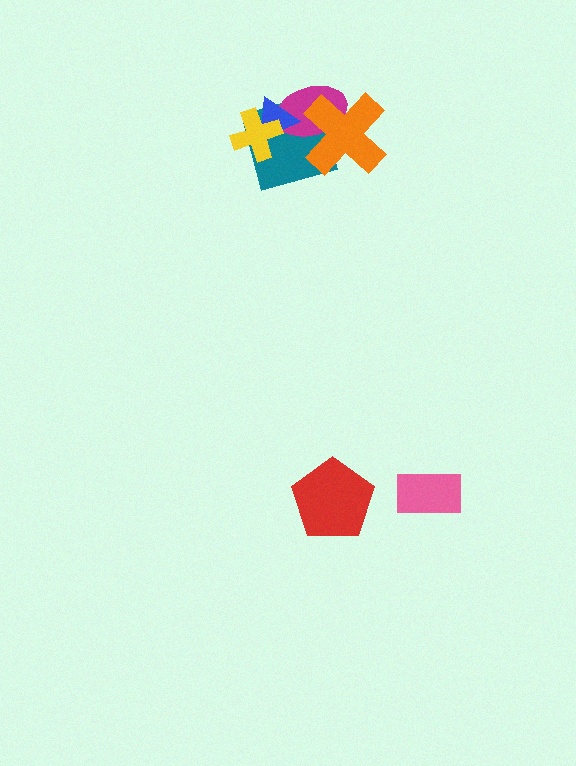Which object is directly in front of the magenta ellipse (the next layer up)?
The orange cross is directly in front of the magenta ellipse.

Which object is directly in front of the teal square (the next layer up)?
The magenta ellipse is directly in front of the teal square.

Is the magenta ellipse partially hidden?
Yes, it is partially covered by another shape.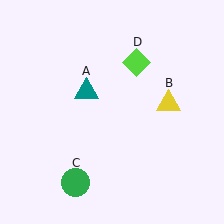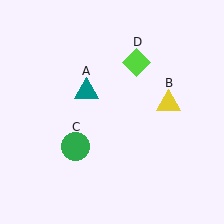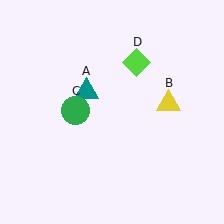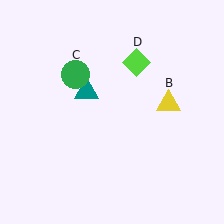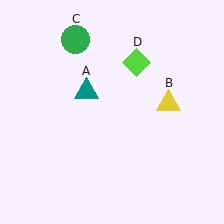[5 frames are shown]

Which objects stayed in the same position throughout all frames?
Teal triangle (object A) and yellow triangle (object B) and lime diamond (object D) remained stationary.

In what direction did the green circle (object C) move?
The green circle (object C) moved up.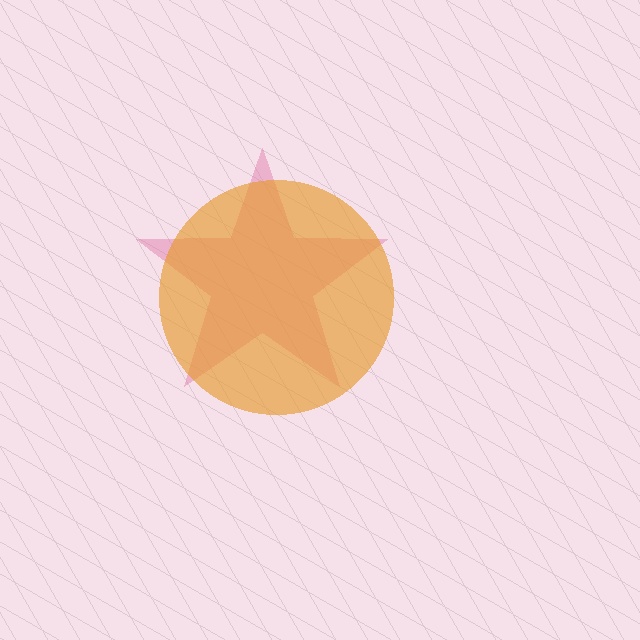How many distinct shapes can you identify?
There are 2 distinct shapes: a pink star, an orange circle.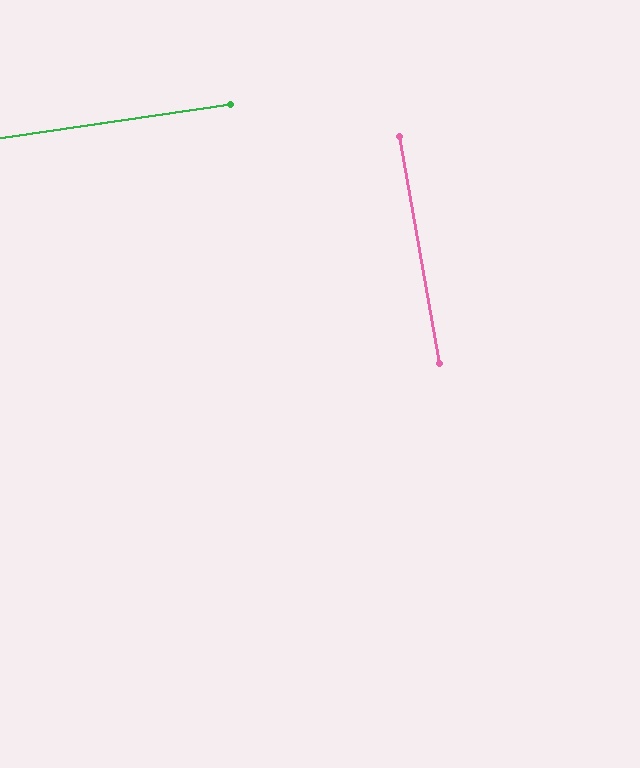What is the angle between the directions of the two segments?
Approximately 88 degrees.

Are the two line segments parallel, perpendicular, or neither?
Perpendicular — they meet at approximately 88°.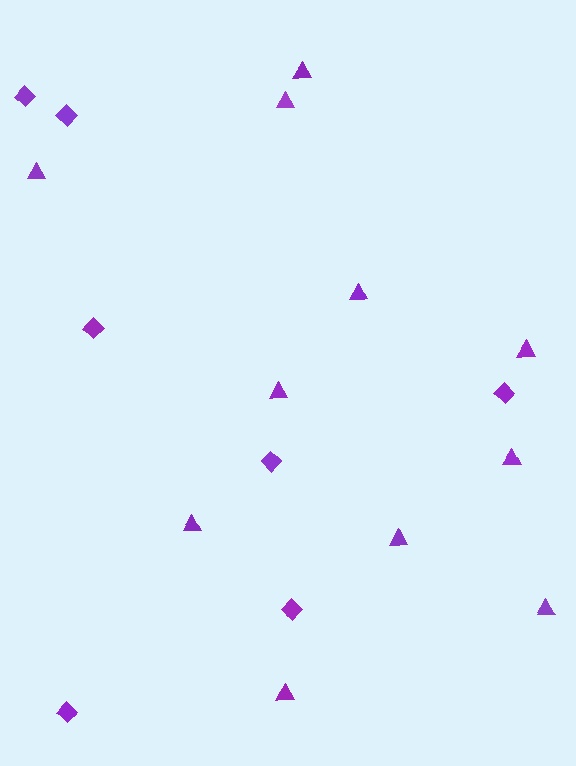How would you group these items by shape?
There are 2 groups: one group of triangles (11) and one group of diamonds (7).